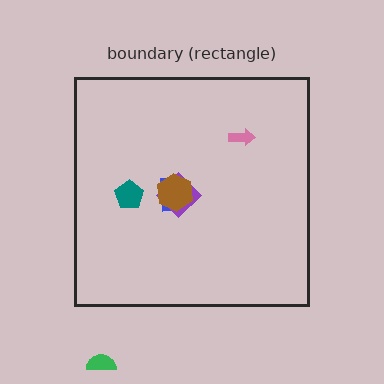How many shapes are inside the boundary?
5 inside, 1 outside.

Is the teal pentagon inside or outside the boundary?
Inside.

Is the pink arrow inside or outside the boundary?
Inside.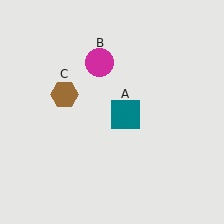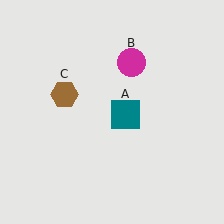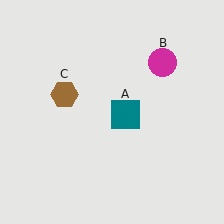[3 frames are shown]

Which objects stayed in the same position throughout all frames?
Teal square (object A) and brown hexagon (object C) remained stationary.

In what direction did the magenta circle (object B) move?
The magenta circle (object B) moved right.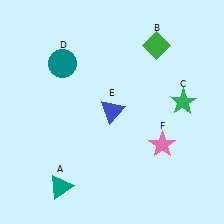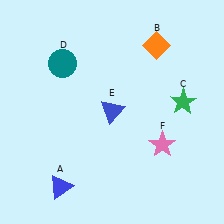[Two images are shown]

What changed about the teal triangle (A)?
In Image 1, A is teal. In Image 2, it changed to blue.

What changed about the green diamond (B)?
In Image 1, B is green. In Image 2, it changed to orange.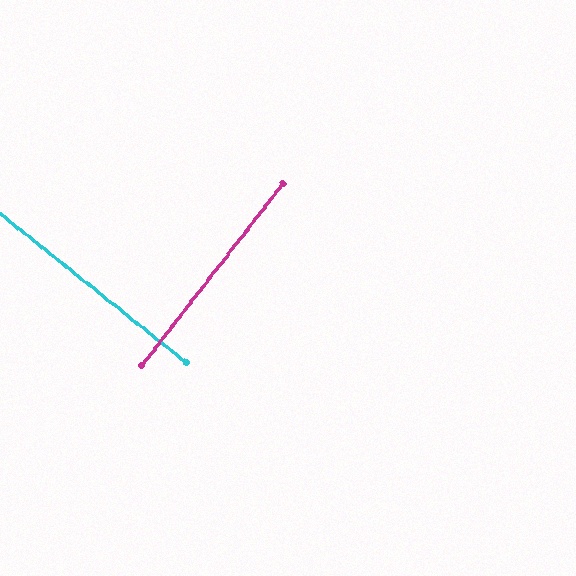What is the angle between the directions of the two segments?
Approximately 89 degrees.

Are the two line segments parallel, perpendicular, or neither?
Perpendicular — they meet at approximately 89°.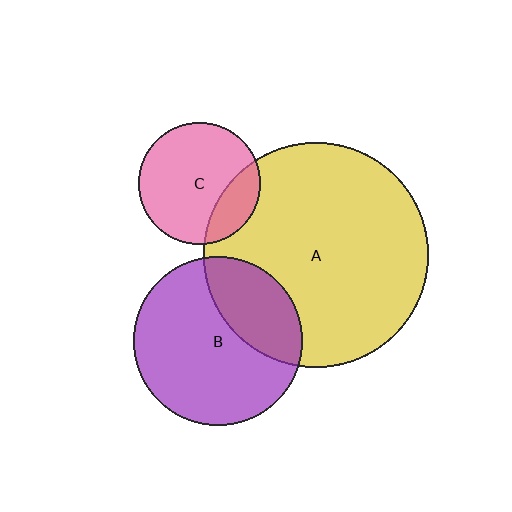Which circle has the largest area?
Circle A (yellow).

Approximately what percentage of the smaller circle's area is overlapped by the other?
Approximately 30%.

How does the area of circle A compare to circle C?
Approximately 3.4 times.